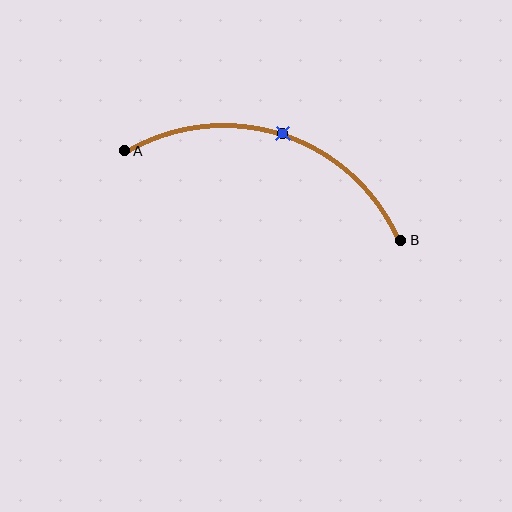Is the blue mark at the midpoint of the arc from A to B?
Yes. The blue mark lies on the arc at equal arc-length from both A and B — it is the arc midpoint.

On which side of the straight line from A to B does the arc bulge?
The arc bulges above the straight line connecting A and B.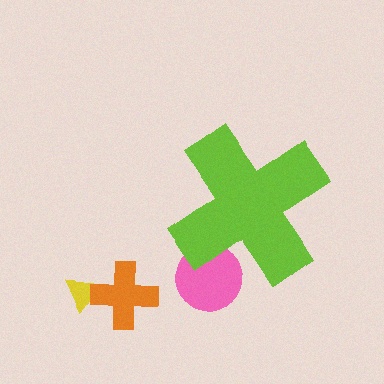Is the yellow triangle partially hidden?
No, the yellow triangle is fully visible.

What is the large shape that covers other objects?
A lime cross.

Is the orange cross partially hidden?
No, the orange cross is fully visible.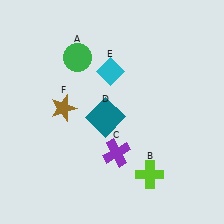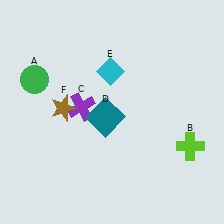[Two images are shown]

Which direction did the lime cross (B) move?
The lime cross (B) moved right.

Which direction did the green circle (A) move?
The green circle (A) moved left.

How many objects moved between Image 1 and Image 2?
3 objects moved between the two images.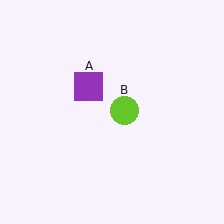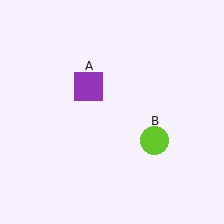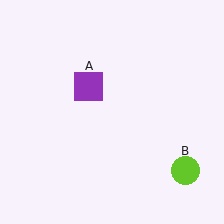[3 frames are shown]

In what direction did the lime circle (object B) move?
The lime circle (object B) moved down and to the right.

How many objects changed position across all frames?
1 object changed position: lime circle (object B).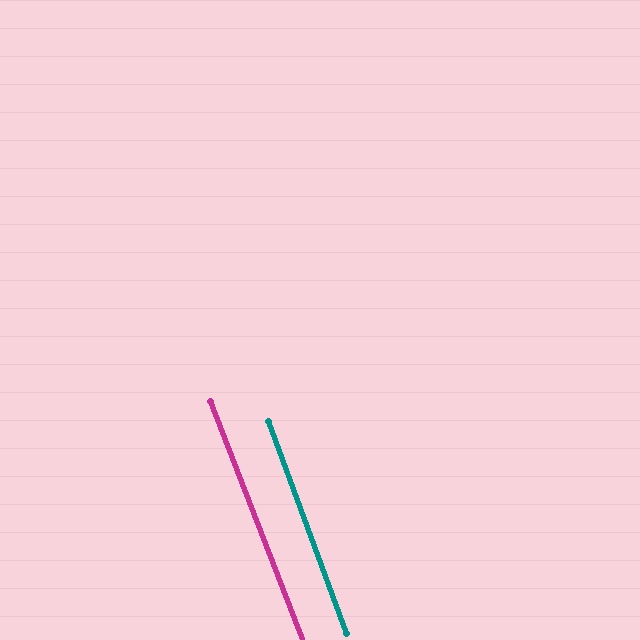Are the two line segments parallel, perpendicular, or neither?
Parallel — their directions differ by only 0.7°.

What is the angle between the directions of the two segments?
Approximately 1 degree.